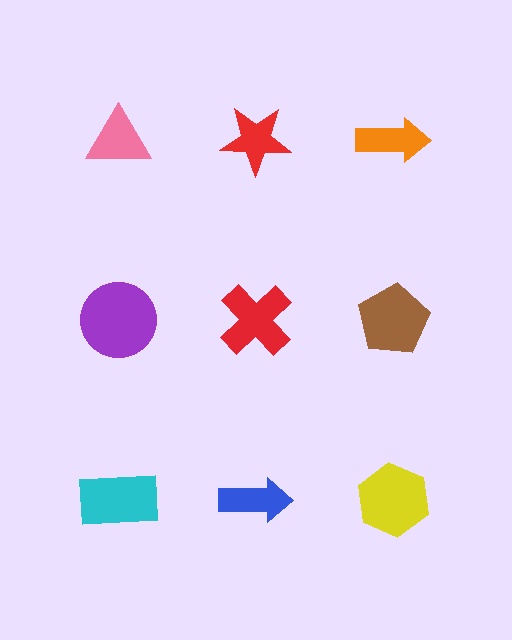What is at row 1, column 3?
An orange arrow.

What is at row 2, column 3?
A brown pentagon.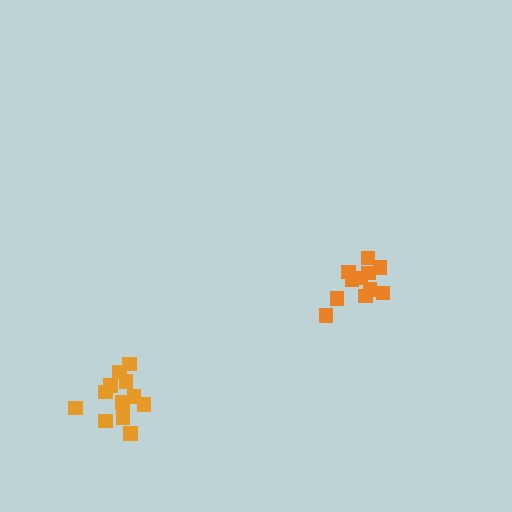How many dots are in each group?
Group 1: 11 dots, Group 2: 12 dots (23 total).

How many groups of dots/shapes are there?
There are 2 groups.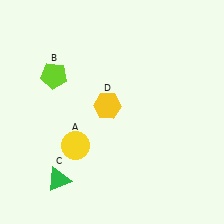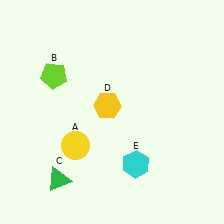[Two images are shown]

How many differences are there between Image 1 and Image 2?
There is 1 difference between the two images.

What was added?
A cyan hexagon (E) was added in Image 2.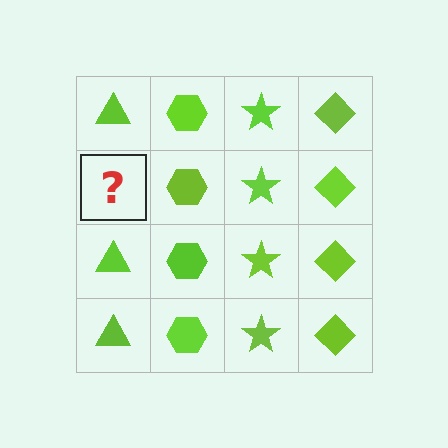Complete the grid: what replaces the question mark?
The question mark should be replaced with a lime triangle.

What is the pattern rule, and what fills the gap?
The rule is that each column has a consistent shape. The gap should be filled with a lime triangle.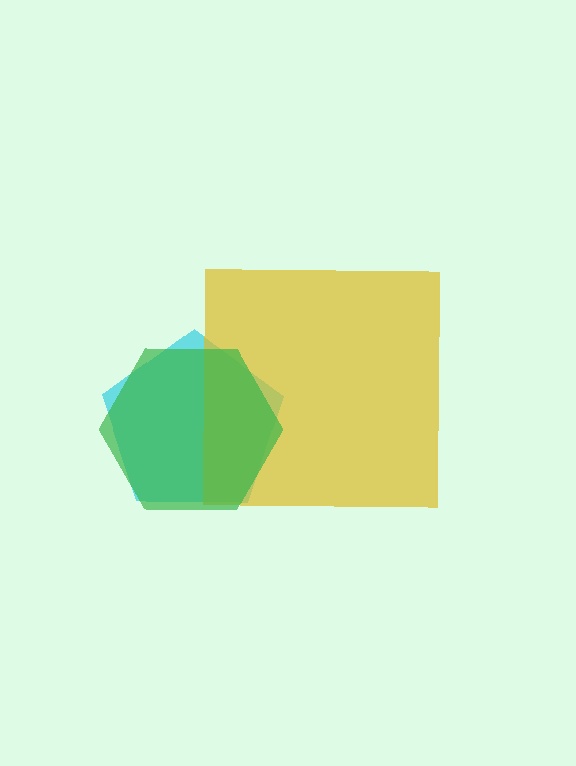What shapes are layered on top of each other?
The layered shapes are: a cyan pentagon, a yellow square, a green hexagon.